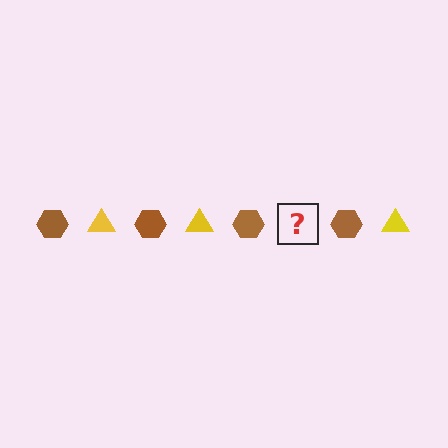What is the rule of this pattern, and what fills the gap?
The rule is that the pattern alternates between brown hexagon and yellow triangle. The gap should be filled with a yellow triangle.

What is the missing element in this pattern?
The missing element is a yellow triangle.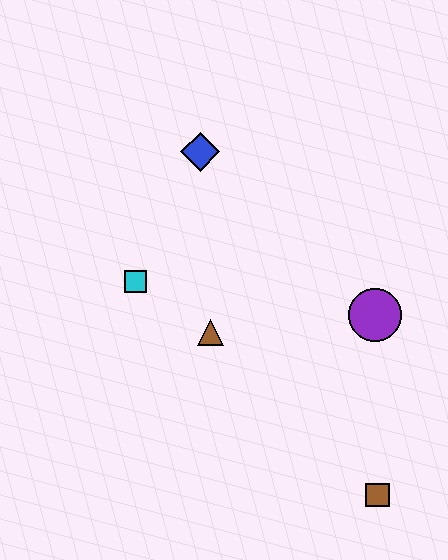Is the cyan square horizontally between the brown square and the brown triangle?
No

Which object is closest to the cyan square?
The brown triangle is closest to the cyan square.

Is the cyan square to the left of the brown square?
Yes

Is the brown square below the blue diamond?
Yes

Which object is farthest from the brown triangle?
The brown square is farthest from the brown triangle.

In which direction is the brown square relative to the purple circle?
The brown square is below the purple circle.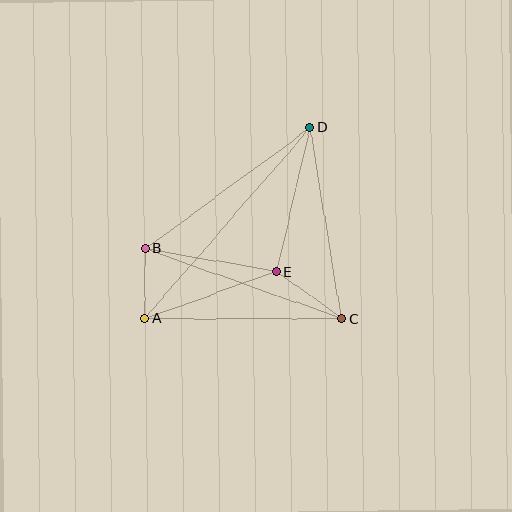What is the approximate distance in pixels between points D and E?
The distance between D and E is approximately 148 pixels.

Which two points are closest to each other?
Points A and B are closest to each other.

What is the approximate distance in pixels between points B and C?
The distance between B and C is approximately 208 pixels.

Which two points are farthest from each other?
Points A and D are farthest from each other.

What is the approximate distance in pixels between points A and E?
The distance between A and E is approximately 140 pixels.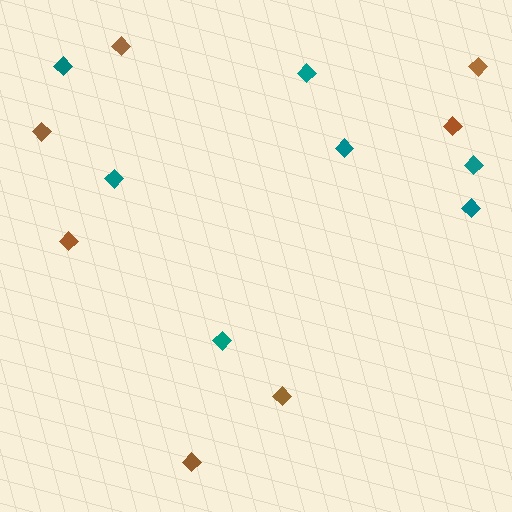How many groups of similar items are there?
There are 2 groups: one group of brown diamonds (7) and one group of teal diamonds (7).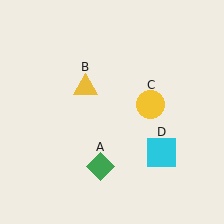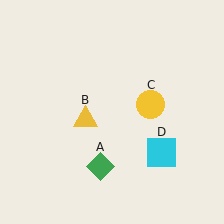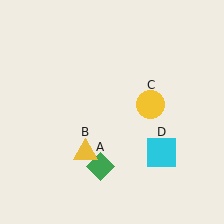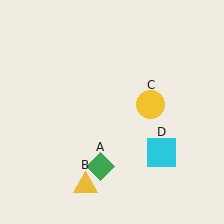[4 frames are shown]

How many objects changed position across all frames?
1 object changed position: yellow triangle (object B).